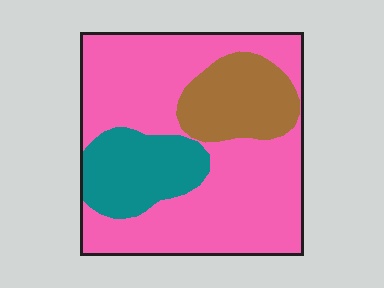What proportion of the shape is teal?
Teal covers 18% of the shape.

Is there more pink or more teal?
Pink.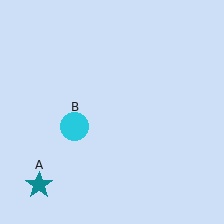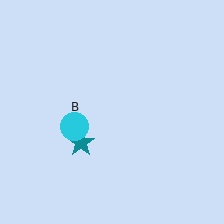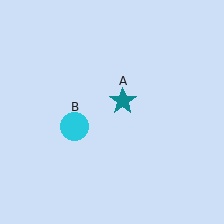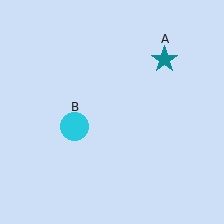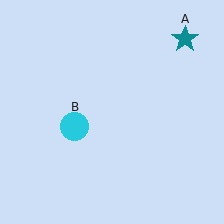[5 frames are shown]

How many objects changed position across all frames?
1 object changed position: teal star (object A).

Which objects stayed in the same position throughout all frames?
Cyan circle (object B) remained stationary.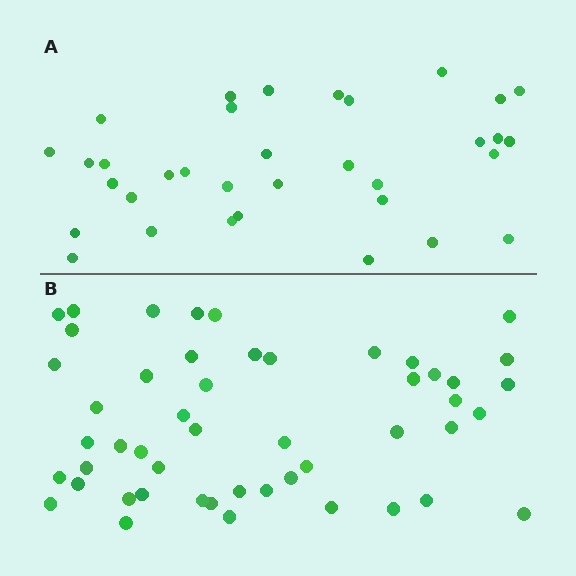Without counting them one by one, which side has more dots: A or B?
Region B (the bottom region) has more dots.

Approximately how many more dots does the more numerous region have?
Region B has approximately 15 more dots than region A.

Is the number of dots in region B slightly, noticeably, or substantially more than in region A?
Region B has substantially more. The ratio is roughly 1.5 to 1.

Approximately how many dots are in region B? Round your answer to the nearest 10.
About 50 dots.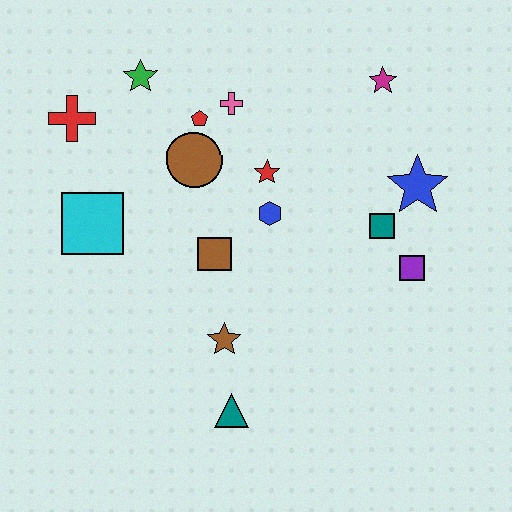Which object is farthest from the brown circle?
The teal triangle is farthest from the brown circle.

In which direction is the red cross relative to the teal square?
The red cross is to the left of the teal square.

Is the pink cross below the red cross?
No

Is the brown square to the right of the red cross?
Yes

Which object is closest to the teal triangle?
The brown star is closest to the teal triangle.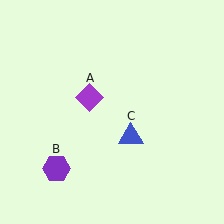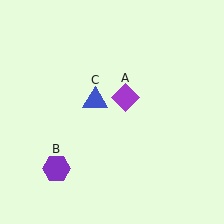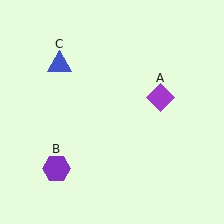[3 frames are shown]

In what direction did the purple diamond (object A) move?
The purple diamond (object A) moved right.